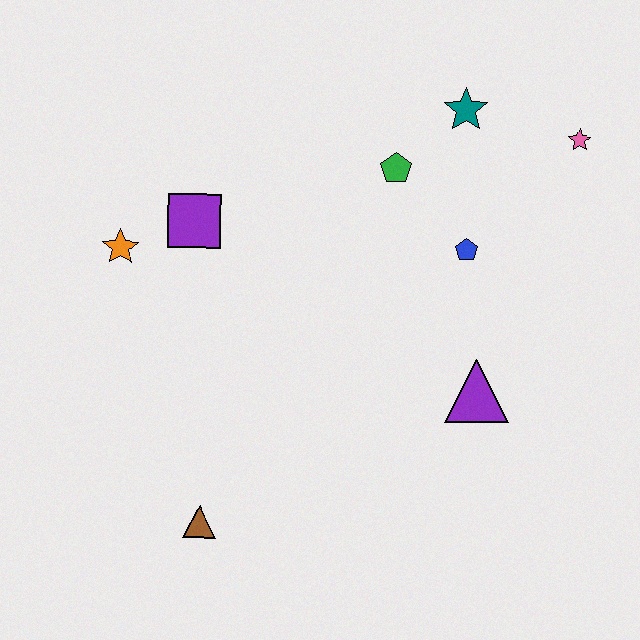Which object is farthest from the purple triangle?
The orange star is farthest from the purple triangle.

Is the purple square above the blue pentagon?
Yes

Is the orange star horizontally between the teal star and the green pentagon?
No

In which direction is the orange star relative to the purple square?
The orange star is to the left of the purple square.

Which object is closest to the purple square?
The orange star is closest to the purple square.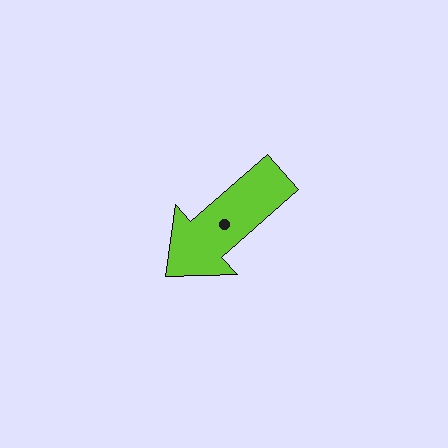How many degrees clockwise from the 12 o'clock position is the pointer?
Approximately 229 degrees.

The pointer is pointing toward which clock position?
Roughly 8 o'clock.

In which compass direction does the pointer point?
Southwest.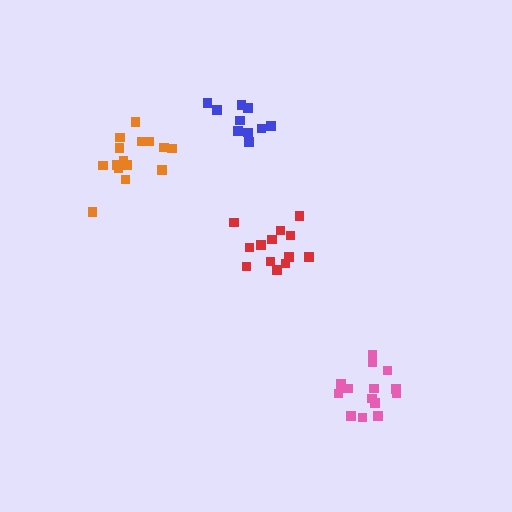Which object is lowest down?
The pink cluster is bottommost.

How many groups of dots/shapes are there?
There are 4 groups.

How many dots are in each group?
Group 1: 10 dots, Group 2: 14 dots, Group 3: 15 dots, Group 4: 13 dots (52 total).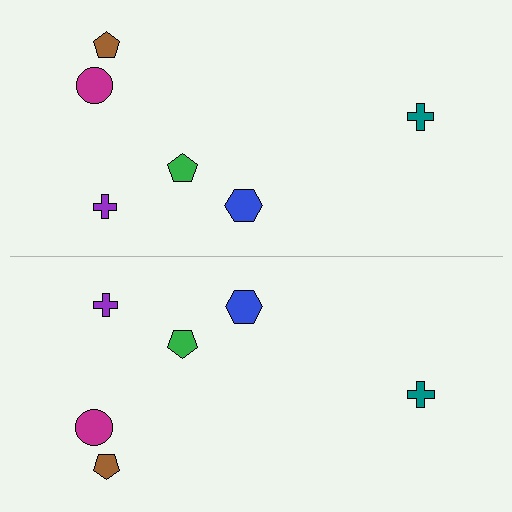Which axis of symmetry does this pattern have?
The pattern has a horizontal axis of symmetry running through the center of the image.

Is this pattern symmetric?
Yes, this pattern has bilateral (reflection) symmetry.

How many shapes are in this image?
There are 12 shapes in this image.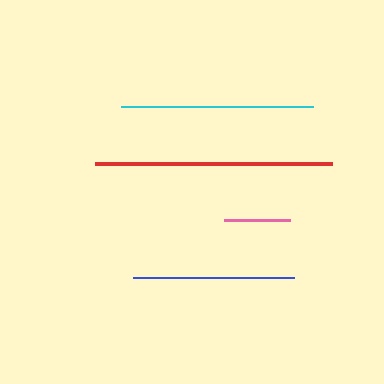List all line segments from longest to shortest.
From longest to shortest: red, cyan, blue, pink.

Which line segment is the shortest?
The pink line is the shortest at approximately 66 pixels.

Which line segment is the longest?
The red line is the longest at approximately 237 pixels.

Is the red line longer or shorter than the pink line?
The red line is longer than the pink line.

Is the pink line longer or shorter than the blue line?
The blue line is longer than the pink line.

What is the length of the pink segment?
The pink segment is approximately 66 pixels long.